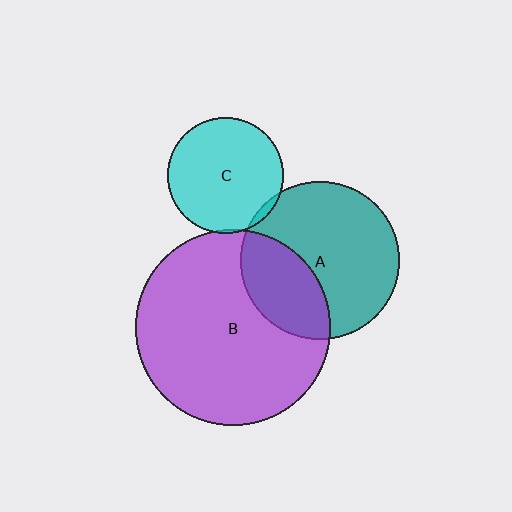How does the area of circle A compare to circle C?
Approximately 1.9 times.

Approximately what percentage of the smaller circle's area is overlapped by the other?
Approximately 5%.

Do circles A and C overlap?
Yes.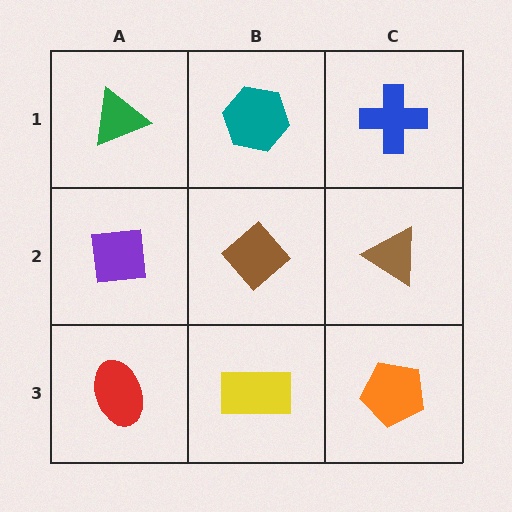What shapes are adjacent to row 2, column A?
A green triangle (row 1, column A), a red ellipse (row 3, column A), a brown diamond (row 2, column B).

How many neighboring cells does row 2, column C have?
3.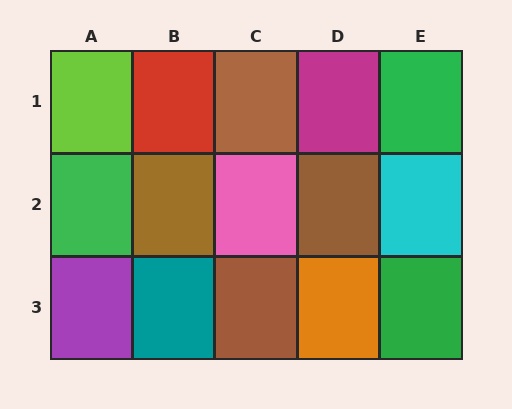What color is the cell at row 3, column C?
Brown.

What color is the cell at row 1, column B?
Red.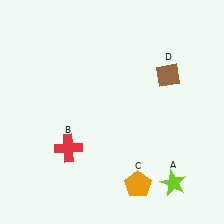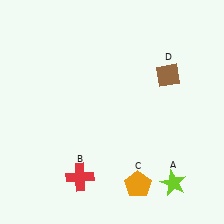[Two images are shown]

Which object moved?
The red cross (B) moved down.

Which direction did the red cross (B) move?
The red cross (B) moved down.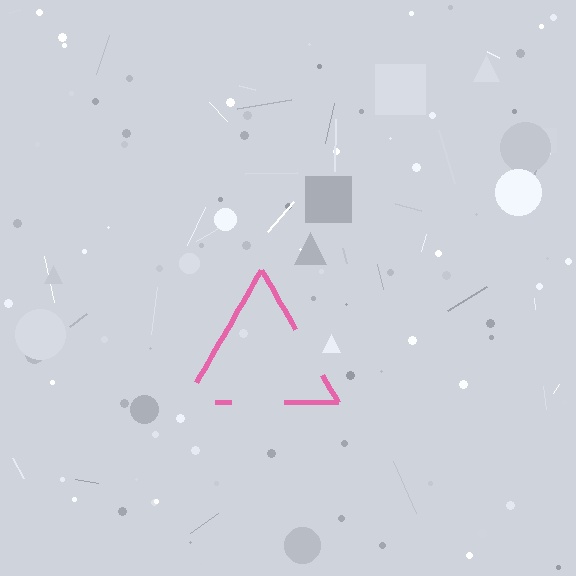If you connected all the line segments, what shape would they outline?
They would outline a triangle.